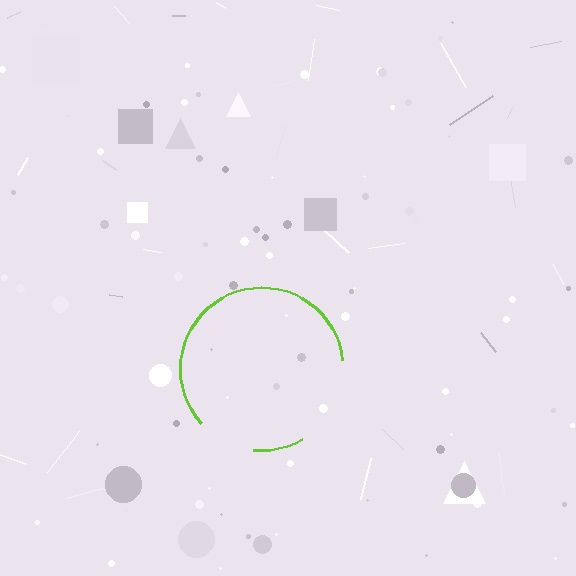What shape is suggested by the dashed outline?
The dashed outline suggests a circle.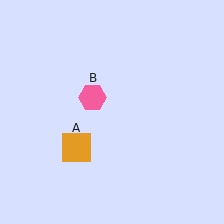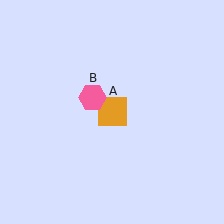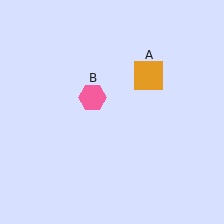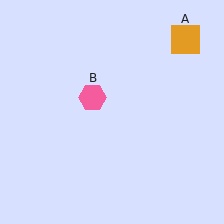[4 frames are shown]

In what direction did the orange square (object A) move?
The orange square (object A) moved up and to the right.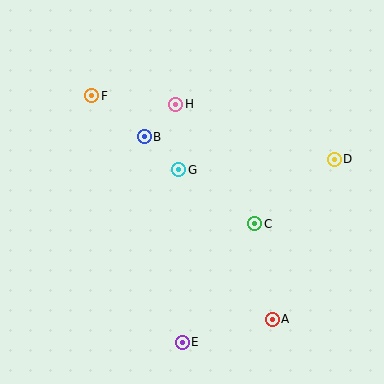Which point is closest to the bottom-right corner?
Point A is closest to the bottom-right corner.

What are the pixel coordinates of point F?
Point F is at (92, 96).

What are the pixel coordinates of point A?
Point A is at (272, 319).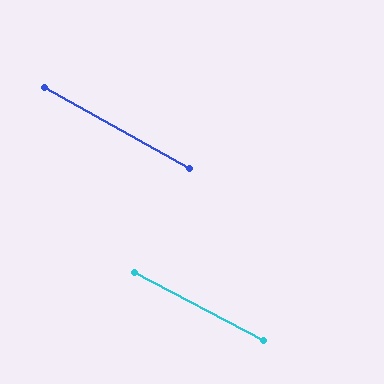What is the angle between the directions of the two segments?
Approximately 1 degree.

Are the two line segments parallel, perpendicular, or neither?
Parallel — their directions differ by only 1.3°.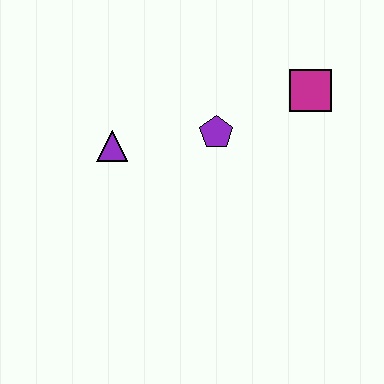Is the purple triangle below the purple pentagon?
Yes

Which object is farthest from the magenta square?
The purple triangle is farthest from the magenta square.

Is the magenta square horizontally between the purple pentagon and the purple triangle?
No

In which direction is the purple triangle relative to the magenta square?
The purple triangle is to the left of the magenta square.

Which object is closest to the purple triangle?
The purple pentagon is closest to the purple triangle.